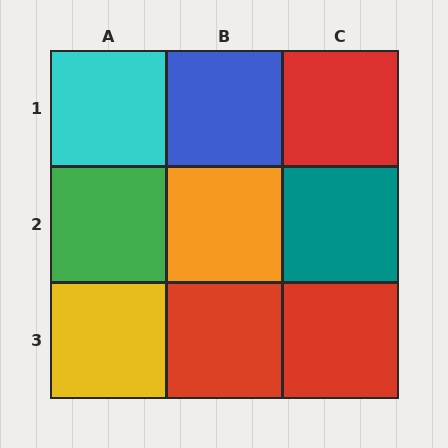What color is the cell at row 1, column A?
Cyan.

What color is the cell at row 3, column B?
Red.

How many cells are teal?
1 cell is teal.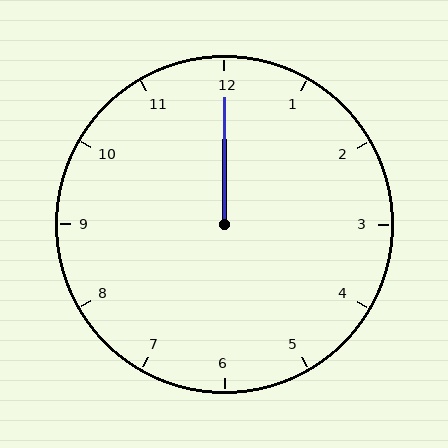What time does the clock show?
12:00.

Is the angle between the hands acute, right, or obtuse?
It is acute.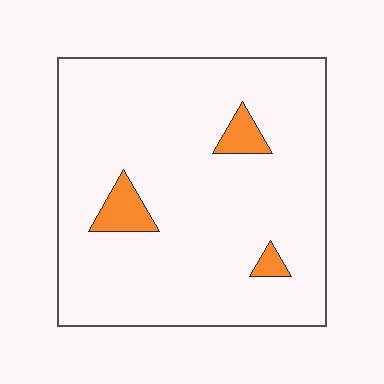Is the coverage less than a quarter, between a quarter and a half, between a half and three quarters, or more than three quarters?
Less than a quarter.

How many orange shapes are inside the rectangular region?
3.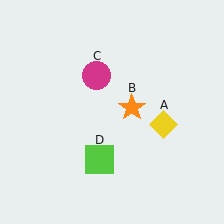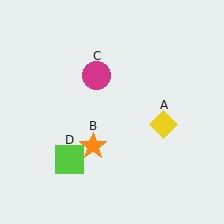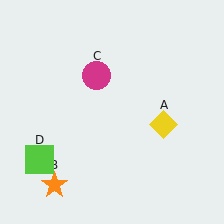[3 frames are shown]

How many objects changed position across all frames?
2 objects changed position: orange star (object B), lime square (object D).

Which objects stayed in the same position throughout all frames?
Yellow diamond (object A) and magenta circle (object C) remained stationary.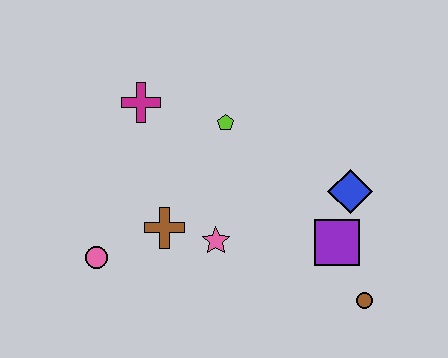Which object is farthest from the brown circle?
The magenta cross is farthest from the brown circle.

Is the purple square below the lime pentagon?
Yes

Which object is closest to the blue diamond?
The purple square is closest to the blue diamond.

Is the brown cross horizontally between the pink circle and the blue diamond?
Yes